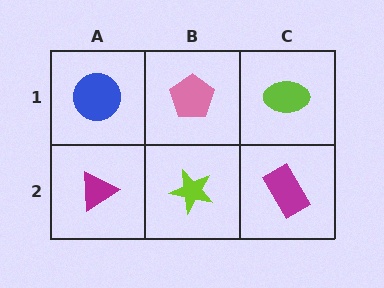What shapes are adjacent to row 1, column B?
A lime star (row 2, column B), a blue circle (row 1, column A), a lime ellipse (row 1, column C).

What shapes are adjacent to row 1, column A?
A magenta triangle (row 2, column A), a pink pentagon (row 1, column B).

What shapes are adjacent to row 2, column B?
A pink pentagon (row 1, column B), a magenta triangle (row 2, column A), a magenta rectangle (row 2, column C).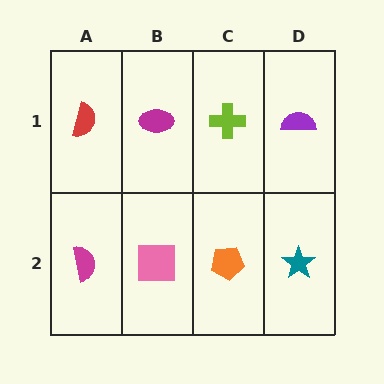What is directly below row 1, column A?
A magenta semicircle.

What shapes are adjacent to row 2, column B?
A magenta ellipse (row 1, column B), a magenta semicircle (row 2, column A), an orange pentagon (row 2, column C).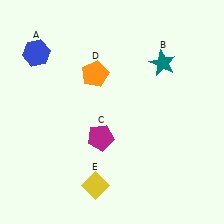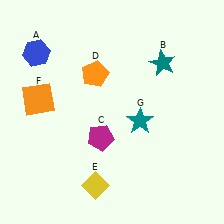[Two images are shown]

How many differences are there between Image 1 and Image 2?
There are 2 differences between the two images.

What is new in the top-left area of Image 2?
An orange square (F) was added in the top-left area of Image 2.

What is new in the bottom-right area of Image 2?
A teal star (G) was added in the bottom-right area of Image 2.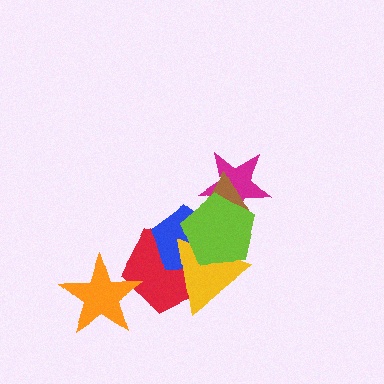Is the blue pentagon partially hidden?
Yes, it is partially covered by another shape.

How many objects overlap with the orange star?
1 object overlaps with the orange star.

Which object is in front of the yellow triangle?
The lime pentagon is in front of the yellow triangle.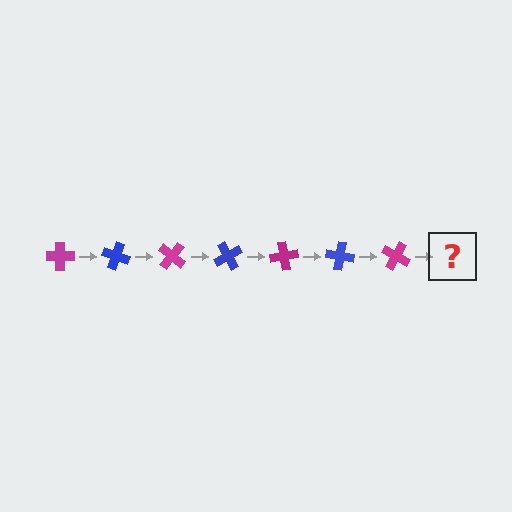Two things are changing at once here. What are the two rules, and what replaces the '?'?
The two rules are that it rotates 20 degrees each step and the color cycles through magenta and blue. The '?' should be a blue cross, rotated 140 degrees from the start.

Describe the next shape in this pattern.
It should be a blue cross, rotated 140 degrees from the start.